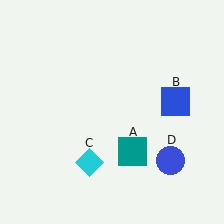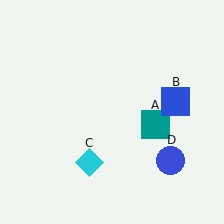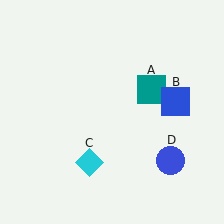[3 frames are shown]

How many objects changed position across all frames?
1 object changed position: teal square (object A).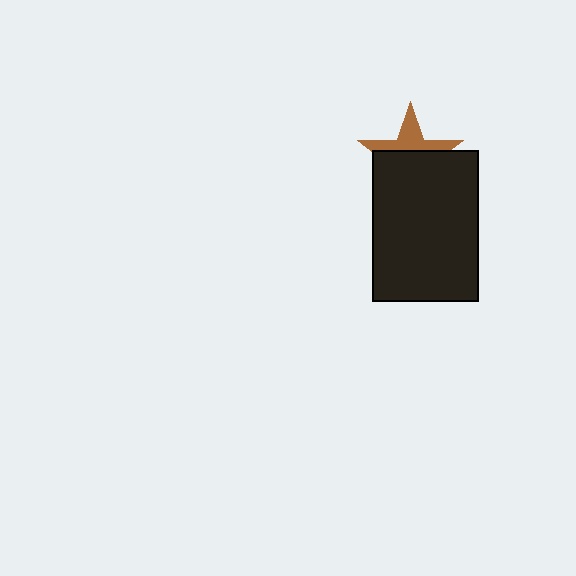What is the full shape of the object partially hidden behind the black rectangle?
The partially hidden object is a brown star.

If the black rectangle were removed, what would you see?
You would see the complete brown star.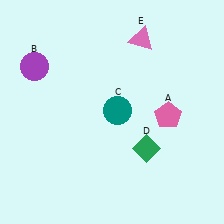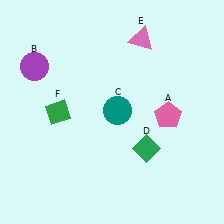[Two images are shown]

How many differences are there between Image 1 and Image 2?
There is 1 difference between the two images.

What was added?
A green diamond (F) was added in Image 2.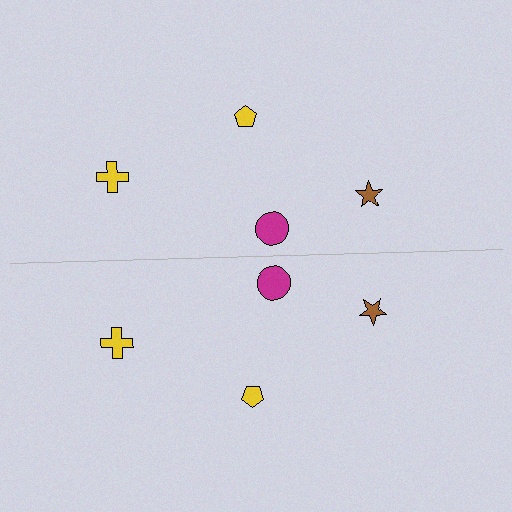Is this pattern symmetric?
Yes, this pattern has bilateral (reflection) symmetry.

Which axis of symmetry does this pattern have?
The pattern has a horizontal axis of symmetry running through the center of the image.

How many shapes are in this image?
There are 8 shapes in this image.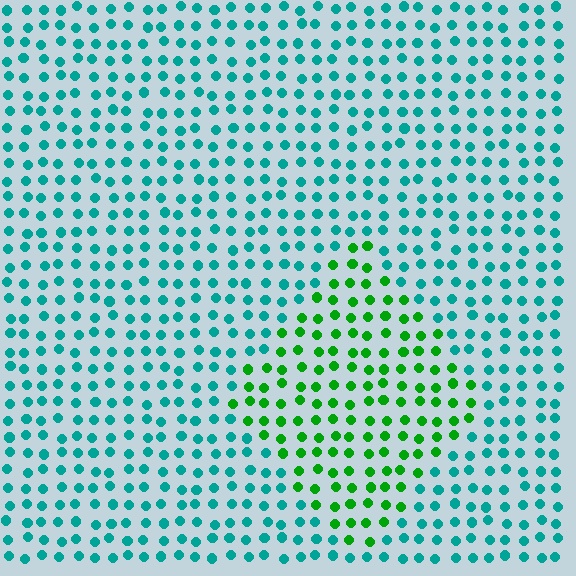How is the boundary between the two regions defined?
The boundary is defined purely by a slight shift in hue (about 52 degrees). Spacing, size, and orientation are identical on both sides.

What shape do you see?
I see a diamond.